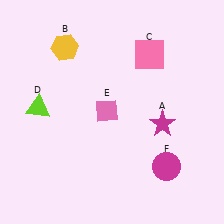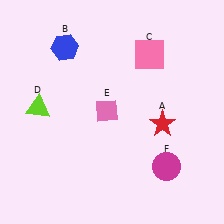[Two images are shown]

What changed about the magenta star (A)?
In Image 1, A is magenta. In Image 2, it changed to red.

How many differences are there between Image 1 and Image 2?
There are 2 differences between the two images.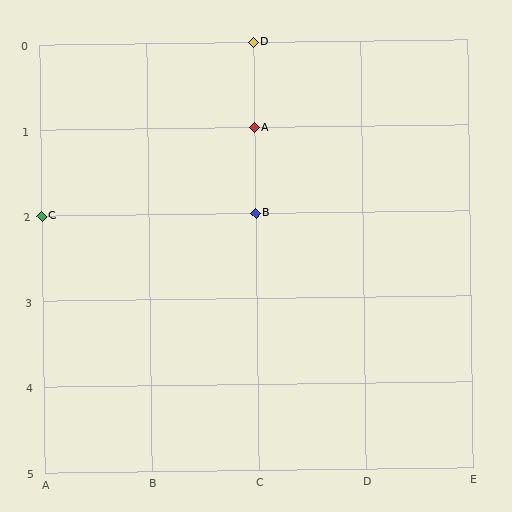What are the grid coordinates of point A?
Point A is at grid coordinates (C, 1).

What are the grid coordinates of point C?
Point C is at grid coordinates (A, 2).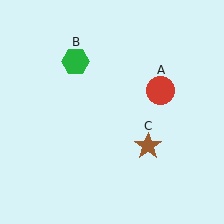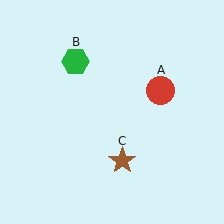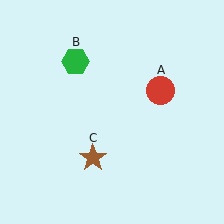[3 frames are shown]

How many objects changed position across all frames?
1 object changed position: brown star (object C).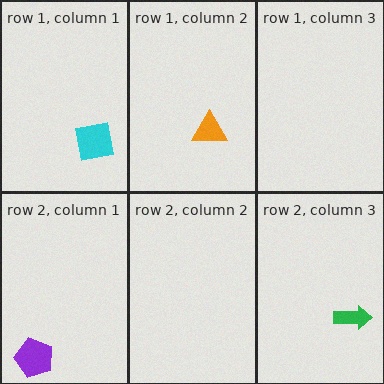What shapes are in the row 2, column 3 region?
The green arrow.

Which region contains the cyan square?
The row 1, column 1 region.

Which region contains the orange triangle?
The row 1, column 2 region.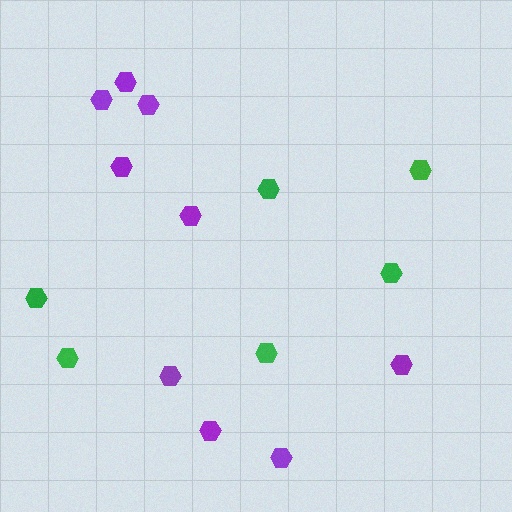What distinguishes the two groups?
There are 2 groups: one group of purple hexagons (9) and one group of green hexagons (6).